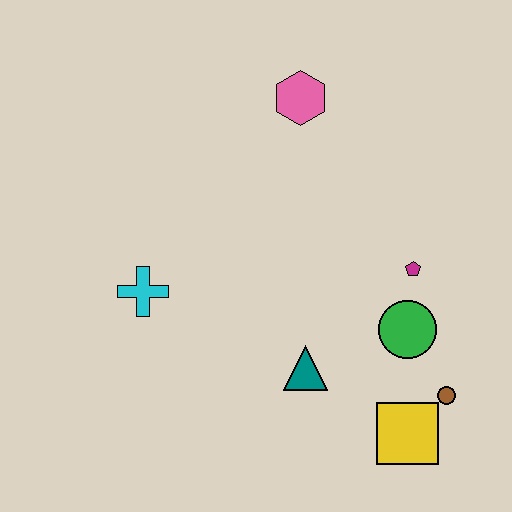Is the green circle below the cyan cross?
Yes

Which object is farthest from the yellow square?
The pink hexagon is farthest from the yellow square.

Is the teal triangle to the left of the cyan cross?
No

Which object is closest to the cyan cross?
The teal triangle is closest to the cyan cross.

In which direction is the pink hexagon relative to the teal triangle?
The pink hexagon is above the teal triangle.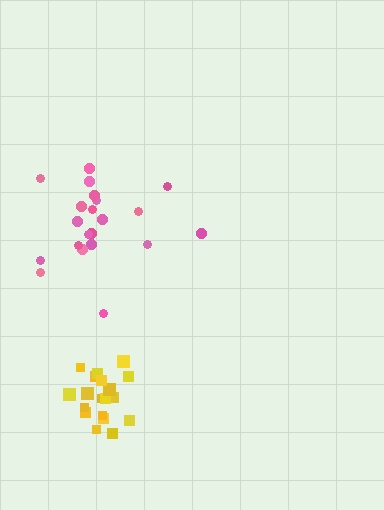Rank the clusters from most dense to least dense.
yellow, pink.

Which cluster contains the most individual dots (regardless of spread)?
Pink (21).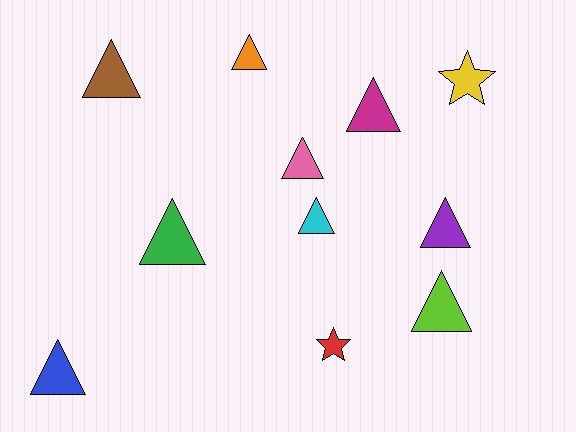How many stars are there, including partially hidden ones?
There are 2 stars.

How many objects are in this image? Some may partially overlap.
There are 11 objects.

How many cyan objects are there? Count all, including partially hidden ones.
There is 1 cyan object.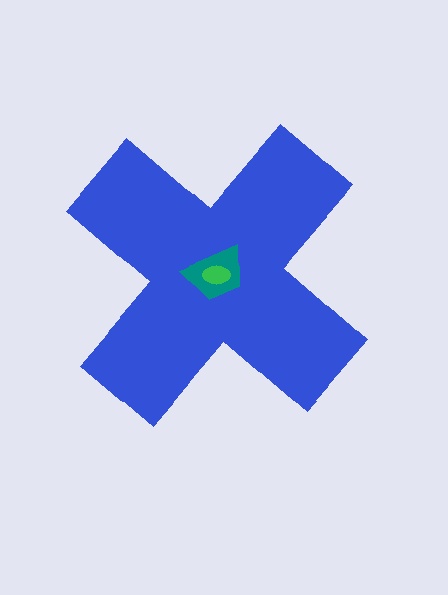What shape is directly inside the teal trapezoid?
The green ellipse.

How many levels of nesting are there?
3.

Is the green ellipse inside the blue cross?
Yes.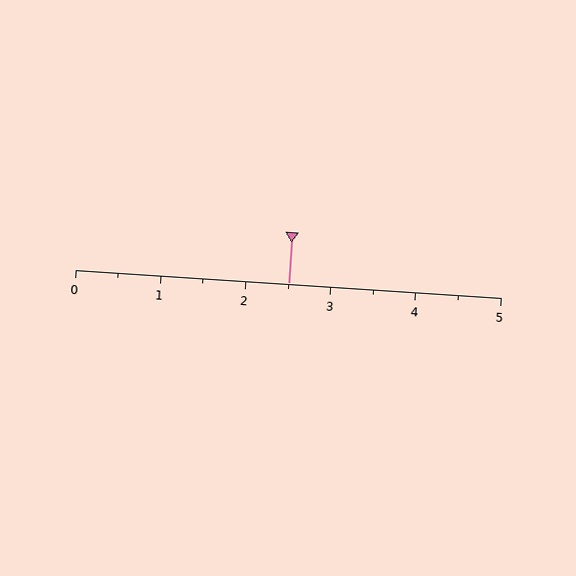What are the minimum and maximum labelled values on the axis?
The axis runs from 0 to 5.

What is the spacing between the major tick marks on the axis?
The major ticks are spaced 1 apart.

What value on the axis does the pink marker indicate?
The marker indicates approximately 2.5.